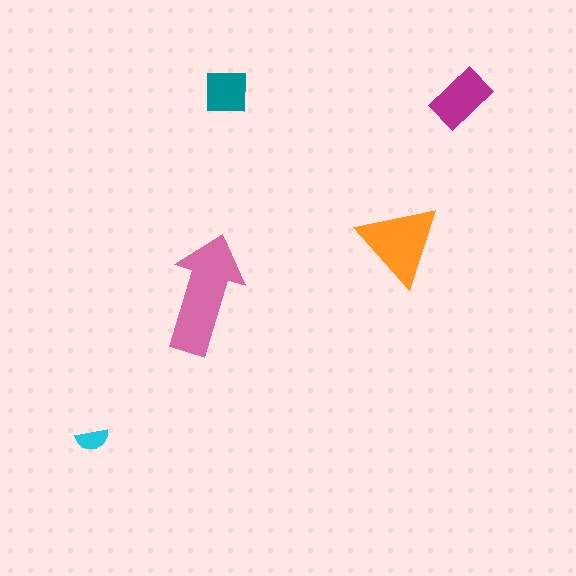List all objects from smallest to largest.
The cyan semicircle, the teal square, the magenta rectangle, the orange triangle, the pink arrow.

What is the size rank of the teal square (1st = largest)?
4th.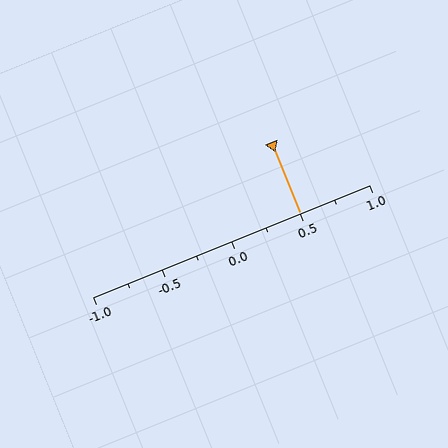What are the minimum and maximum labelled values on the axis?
The axis runs from -1.0 to 1.0.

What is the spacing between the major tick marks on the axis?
The major ticks are spaced 0.5 apart.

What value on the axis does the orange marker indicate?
The marker indicates approximately 0.5.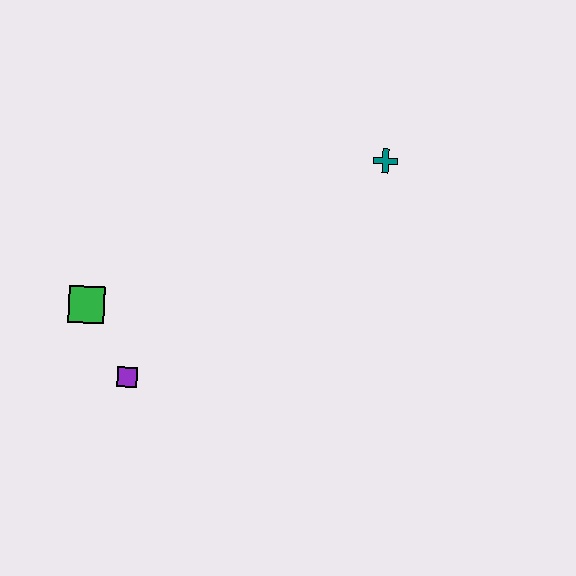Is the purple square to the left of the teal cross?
Yes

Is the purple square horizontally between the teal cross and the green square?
Yes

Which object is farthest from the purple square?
The teal cross is farthest from the purple square.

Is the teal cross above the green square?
Yes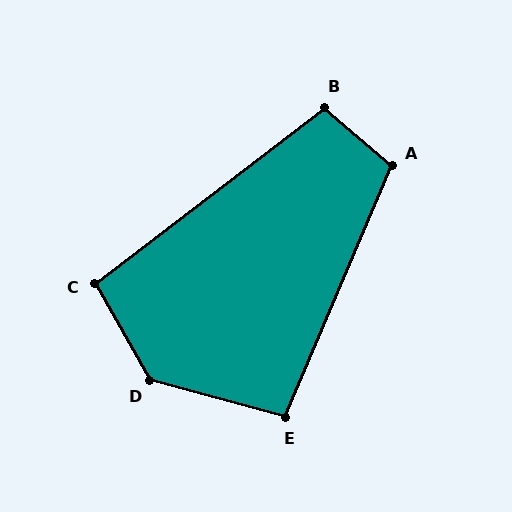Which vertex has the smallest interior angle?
C, at approximately 98 degrees.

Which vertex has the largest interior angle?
D, at approximately 135 degrees.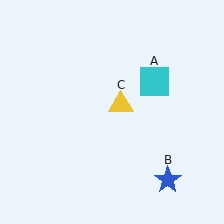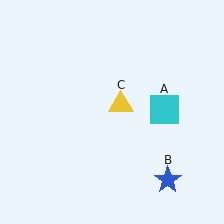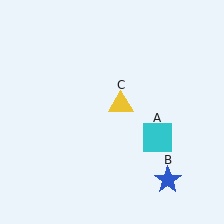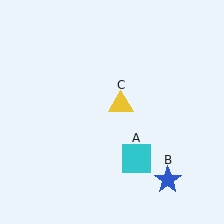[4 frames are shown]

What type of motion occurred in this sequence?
The cyan square (object A) rotated clockwise around the center of the scene.